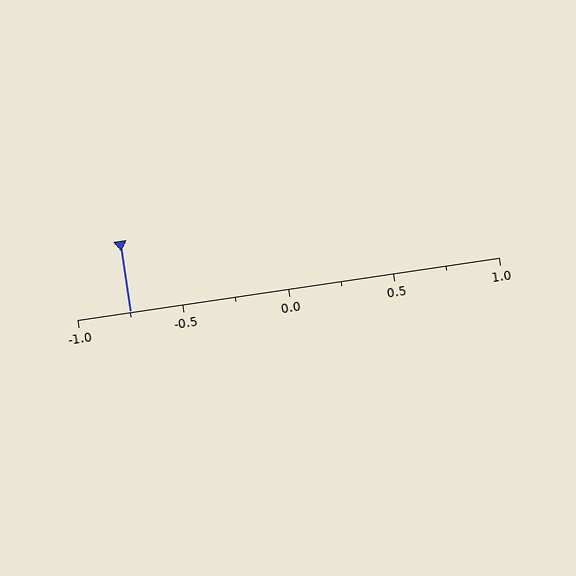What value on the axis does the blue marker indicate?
The marker indicates approximately -0.75.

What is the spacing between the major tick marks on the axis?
The major ticks are spaced 0.5 apart.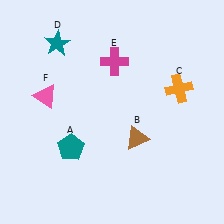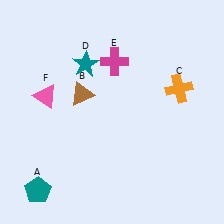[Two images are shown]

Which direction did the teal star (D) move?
The teal star (D) moved right.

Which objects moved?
The objects that moved are: the teal pentagon (A), the brown triangle (B), the teal star (D).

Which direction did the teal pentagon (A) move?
The teal pentagon (A) moved down.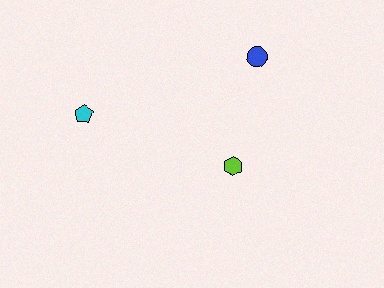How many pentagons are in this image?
There is 1 pentagon.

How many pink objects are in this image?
There are no pink objects.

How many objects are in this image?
There are 3 objects.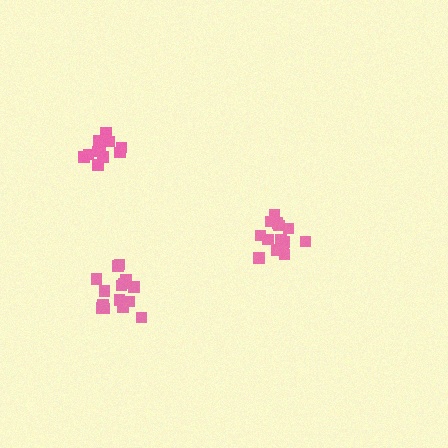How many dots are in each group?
Group 1: 15 dots, Group 2: 11 dots, Group 3: 15 dots (41 total).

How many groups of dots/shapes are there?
There are 3 groups.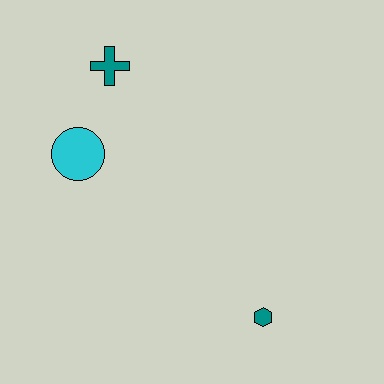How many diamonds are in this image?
There are no diamonds.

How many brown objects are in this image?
There are no brown objects.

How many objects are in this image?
There are 3 objects.